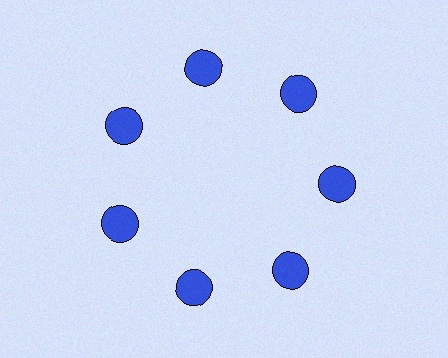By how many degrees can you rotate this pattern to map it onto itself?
The pattern maps onto itself every 51 degrees of rotation.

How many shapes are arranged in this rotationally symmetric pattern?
There are 7 shapes, arranged in 7 groups of 1.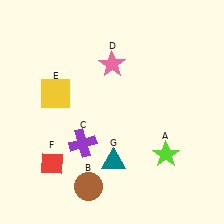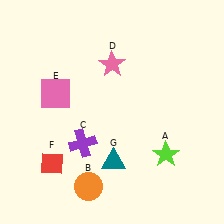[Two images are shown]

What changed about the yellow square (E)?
In Image 1, E is yellow. In Image 2, it changed to pink.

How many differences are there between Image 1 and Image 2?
There are 2 differences between the two images.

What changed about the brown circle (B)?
In Image 1, B is brown. In Image 2, it changed to orange.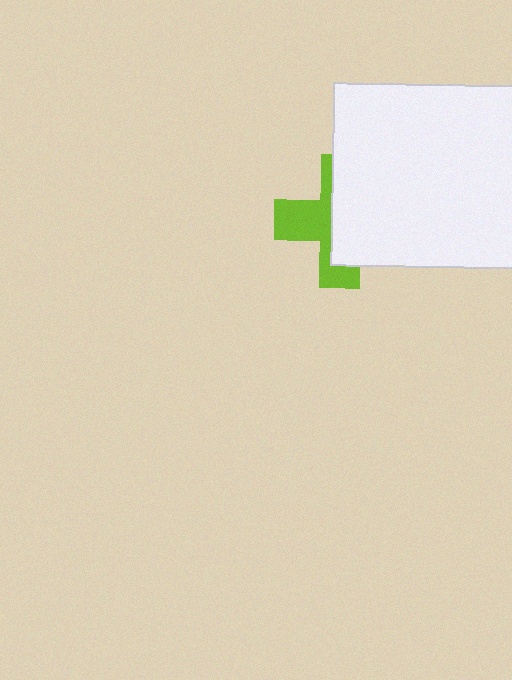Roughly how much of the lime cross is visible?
A small part of it is visible (roughly 44%).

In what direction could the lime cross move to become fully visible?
The lime cross could move left. That would shift it out from behind the white square entirely.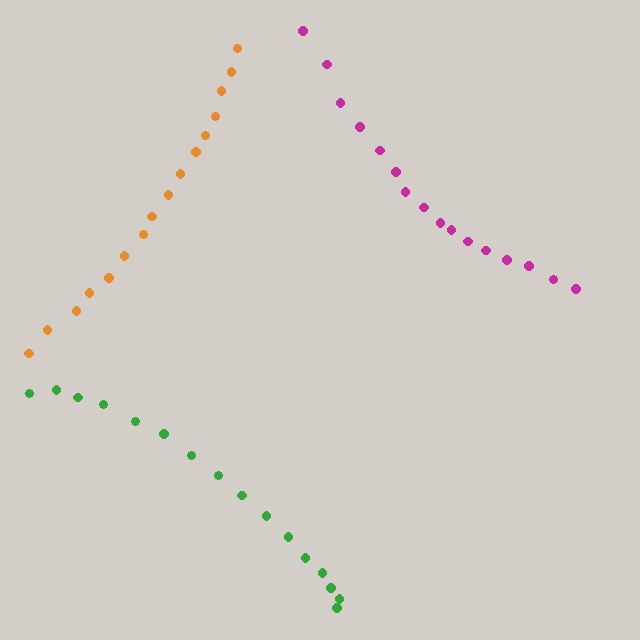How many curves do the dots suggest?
There are 3 distinct paths.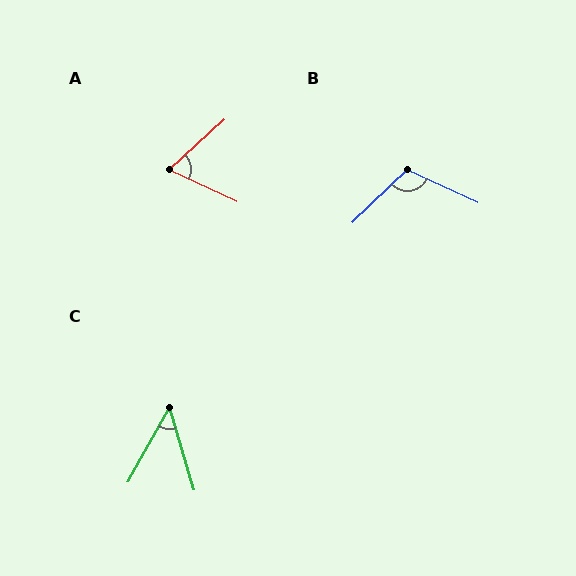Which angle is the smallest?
C, at approximately 45 degrees.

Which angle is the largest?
B, at approximately 111 degrees.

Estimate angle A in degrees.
Approximately 68 degrees.